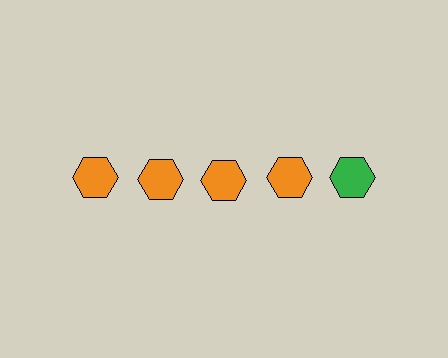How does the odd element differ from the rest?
It has a different color: green instead of orange.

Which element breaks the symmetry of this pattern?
The green hexagon in the top row, rightmost column breaks the symmetry. All other shapes are orange hexagons.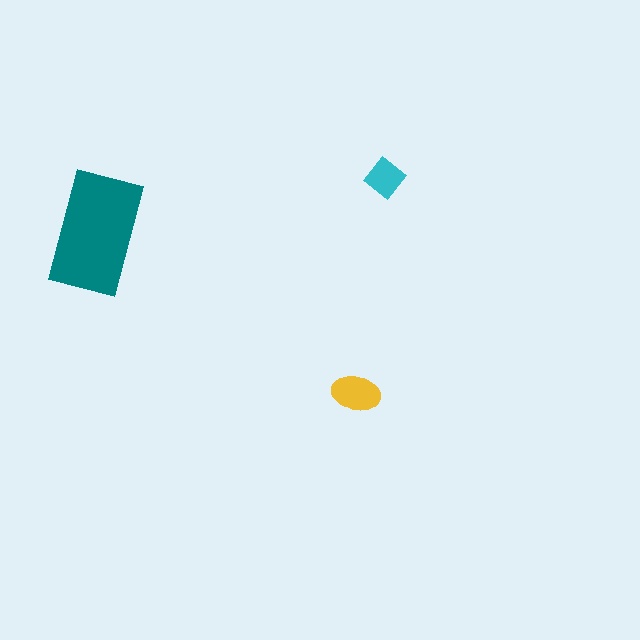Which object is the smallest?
The cyan diamond.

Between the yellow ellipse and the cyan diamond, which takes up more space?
The yellow ellipse.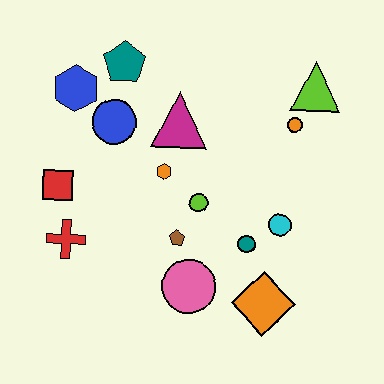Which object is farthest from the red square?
The lime triangle is farthest from the red square.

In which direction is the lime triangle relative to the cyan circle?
The lime triangle is above the cyan circle.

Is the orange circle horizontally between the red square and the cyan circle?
No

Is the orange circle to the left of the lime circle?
No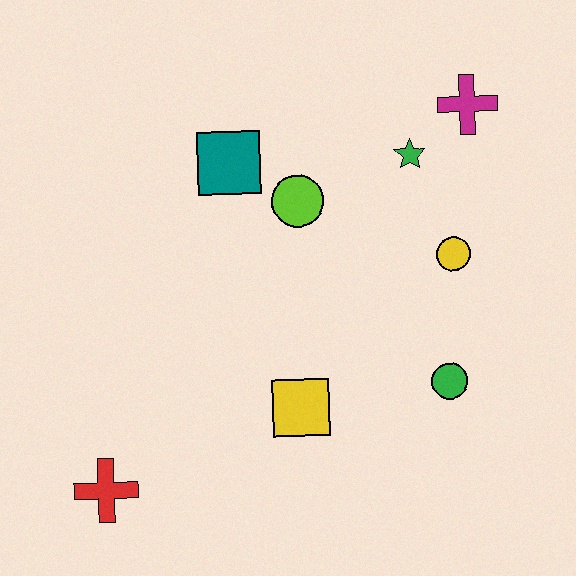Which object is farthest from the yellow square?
The magenta cross is farthest from the yellow square.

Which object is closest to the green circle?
The yellow circle is closest to the green circle.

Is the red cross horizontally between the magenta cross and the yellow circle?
No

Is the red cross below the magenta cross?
Yes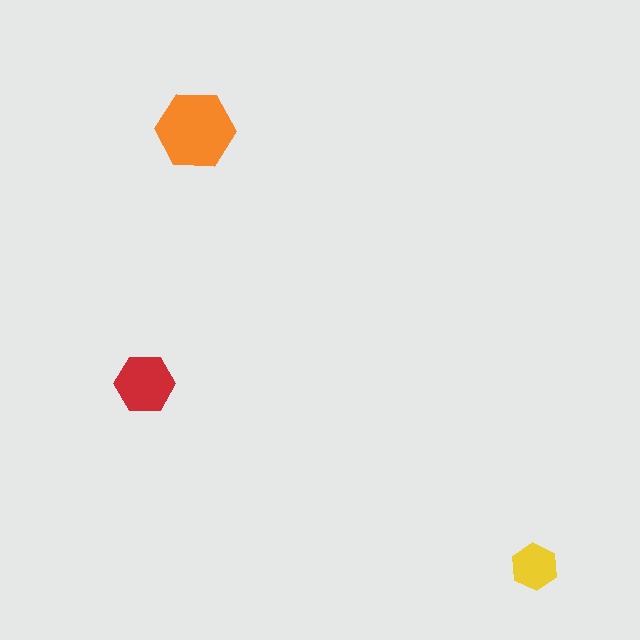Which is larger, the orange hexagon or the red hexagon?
The orange one.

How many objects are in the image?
There are 3 objects in the image.